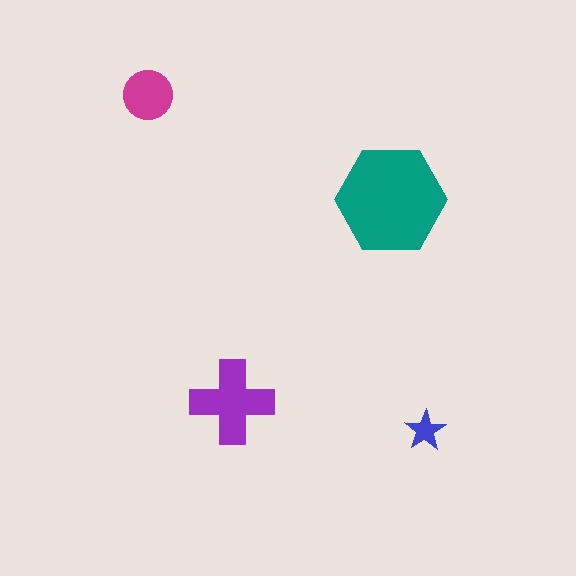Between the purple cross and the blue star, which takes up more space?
The purple cross.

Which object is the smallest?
The blue star.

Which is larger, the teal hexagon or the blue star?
The teal hexagon.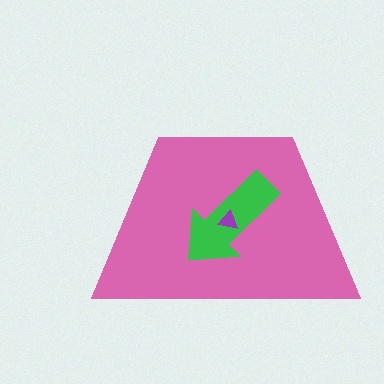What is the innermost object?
The purple triangle.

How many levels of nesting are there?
3.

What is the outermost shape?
The pink trapezoid.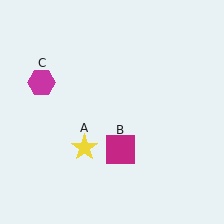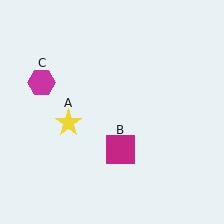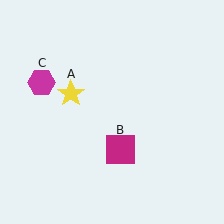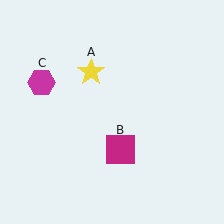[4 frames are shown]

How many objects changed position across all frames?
1 object changed position: yellow star (object A).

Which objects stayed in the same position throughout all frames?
Magenta square (object B) and magenta hexagon (object C) remained stationary.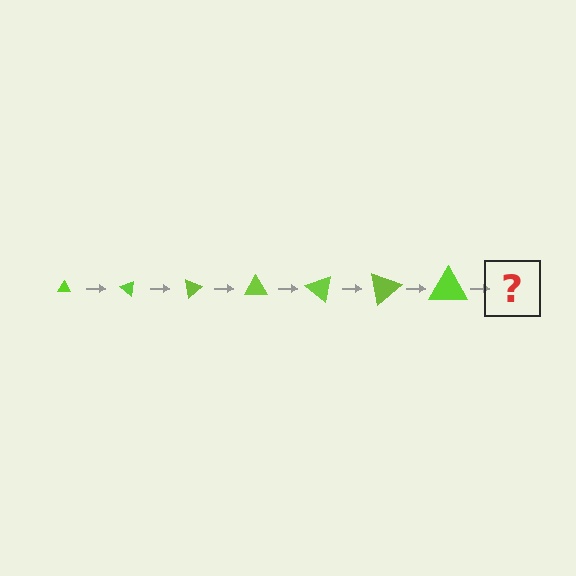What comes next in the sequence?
The next element should be a triangle, larger than the previous one and rotated 280 degrees from the start.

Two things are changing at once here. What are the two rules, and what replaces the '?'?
The two rules are that the triangle grows larger each step and it rotates 40 degrees each step. The '?' should be a triangle, larger than the previous one and rotated 280 degrees from the start.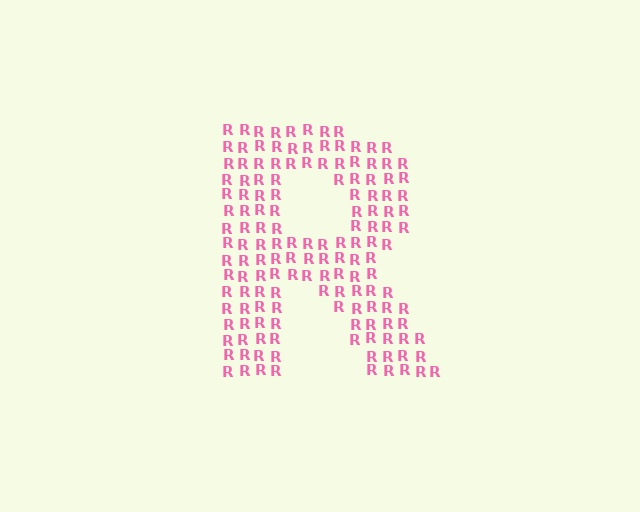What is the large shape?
The large shape is the letter R.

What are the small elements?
The small elements are letter R's.